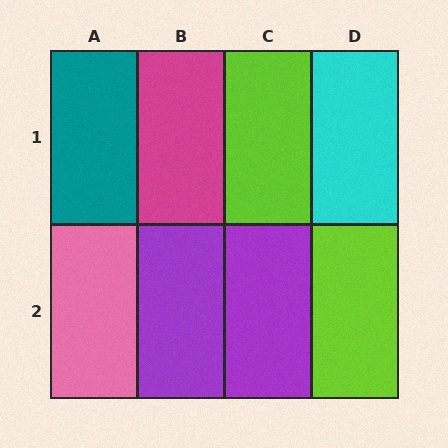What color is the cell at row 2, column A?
Pink.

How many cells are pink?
1 cell is pink.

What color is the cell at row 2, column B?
Purple.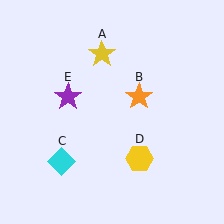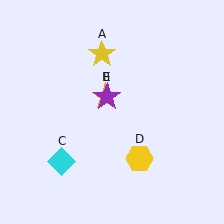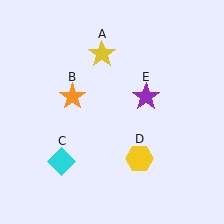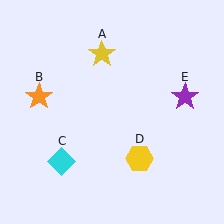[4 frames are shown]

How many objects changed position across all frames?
2 objects changed position: orange star (object B), purple star (object E).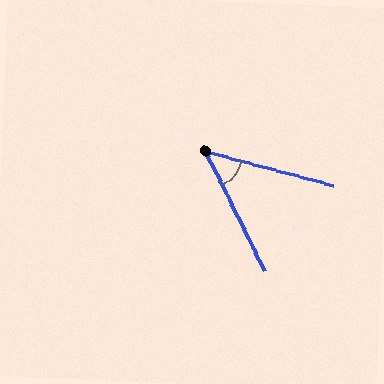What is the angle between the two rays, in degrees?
Approximately 49 degrees.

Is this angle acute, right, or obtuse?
It is acute.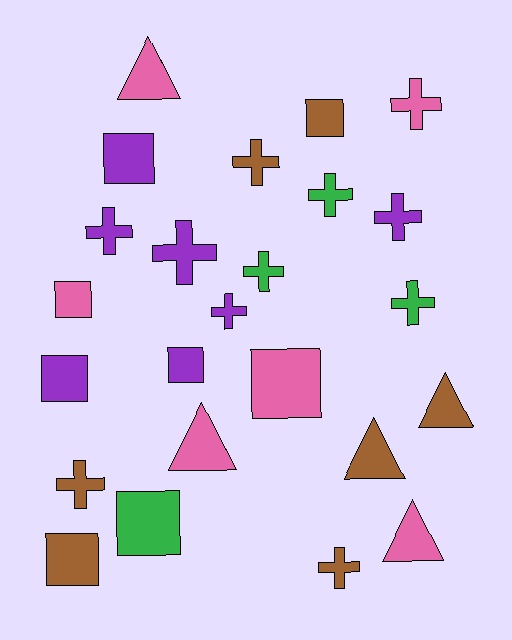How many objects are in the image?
There are 24 objects.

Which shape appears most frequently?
Cross, with 11 objects.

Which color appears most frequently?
Brown, with 7 objects.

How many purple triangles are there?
There are no purple triangles.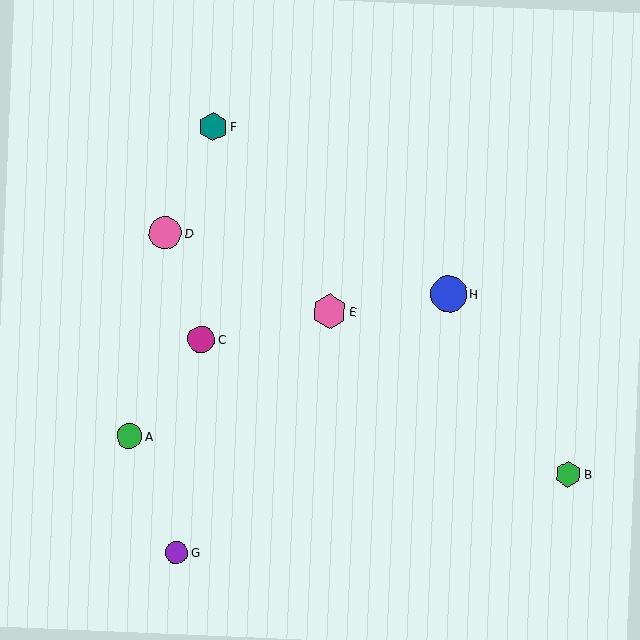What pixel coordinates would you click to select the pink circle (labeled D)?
Click at (165, 233) to select the pink circle D.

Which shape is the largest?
The blue circle (labeled H) is the largest.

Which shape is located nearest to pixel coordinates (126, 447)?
The green circle (labeled A) at (129, 436) is nearest to that location.